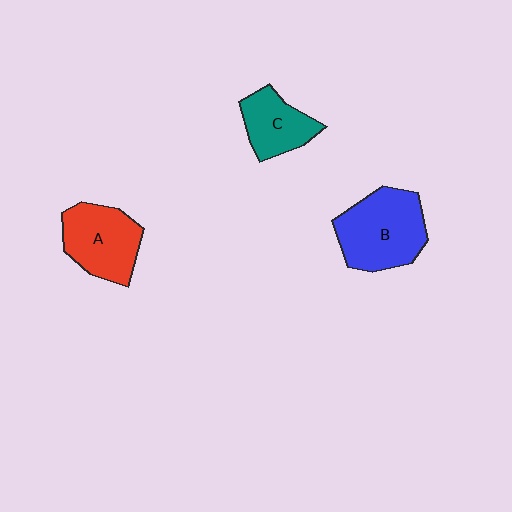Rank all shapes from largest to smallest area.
From largest to smallest: B (blue), A (red), C (teal).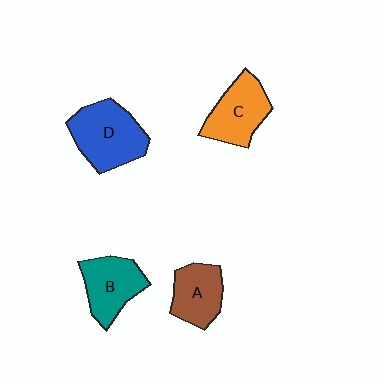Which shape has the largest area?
Shape D (blue).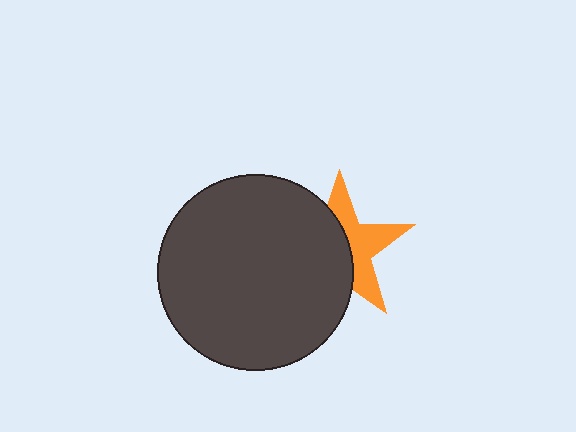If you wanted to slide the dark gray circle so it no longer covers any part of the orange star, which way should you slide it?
Slide it left — that is the most direct way to separate the two shapes.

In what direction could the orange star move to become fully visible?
The orange star could move right. That would shift it out from behind the dark gray circle entirely.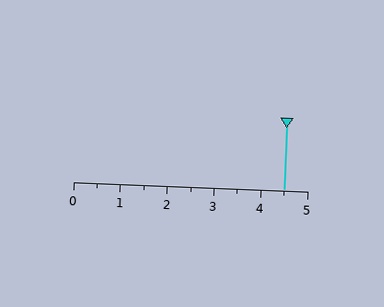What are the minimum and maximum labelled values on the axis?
The axis runs from 0 to 5.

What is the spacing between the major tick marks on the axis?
The major ticks are spaced 1 apart.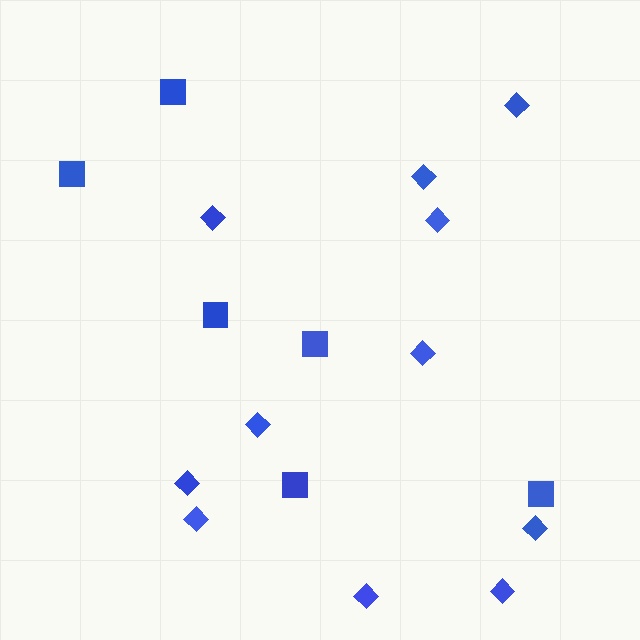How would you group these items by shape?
There are 2 groups: one group of squares (6) and one group of diamonds (11).